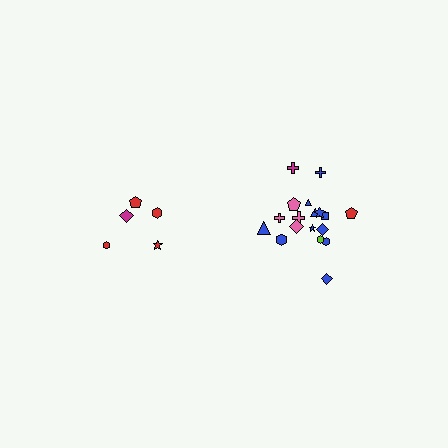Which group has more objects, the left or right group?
The right group.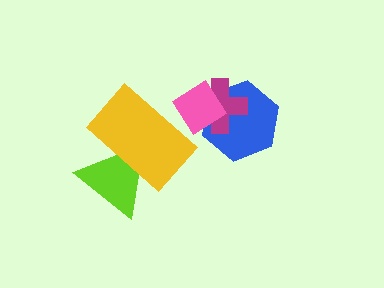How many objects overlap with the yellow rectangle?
2 objects overlap with the yellow rectangle.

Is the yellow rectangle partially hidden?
Yes, it is partially covered by another shape.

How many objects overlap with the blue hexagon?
2 objects overlap with the blue hexagon.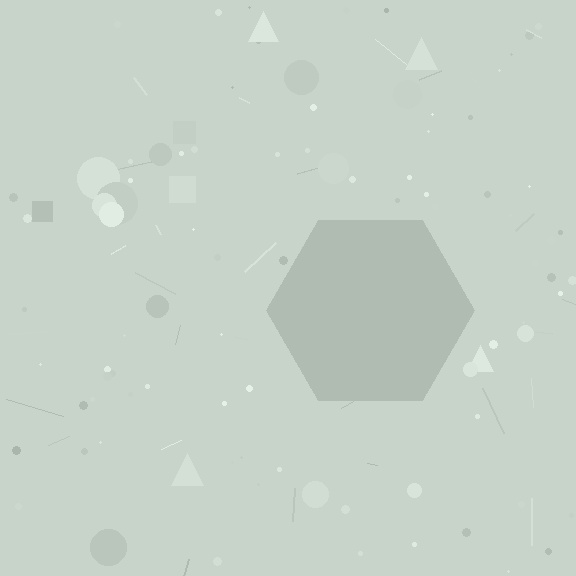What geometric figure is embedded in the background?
A hexagon is embedded in the background.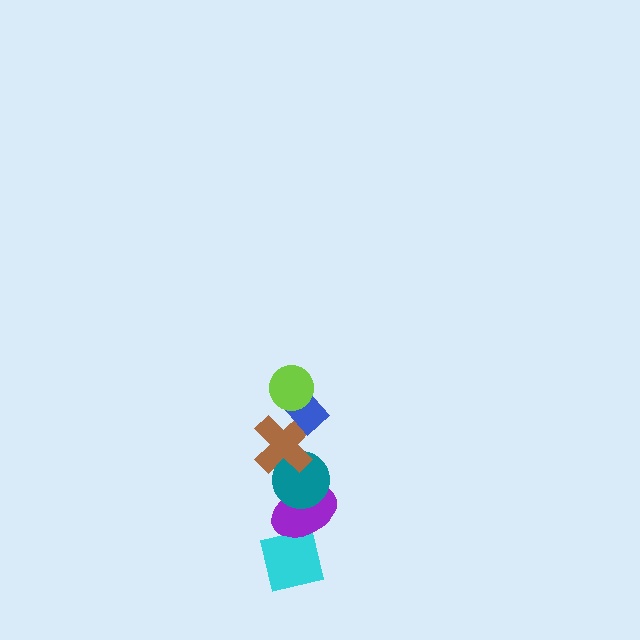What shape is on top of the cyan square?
The purple ellipse is on top of the cyan square.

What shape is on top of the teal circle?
The brown cross is on top of the teal circle.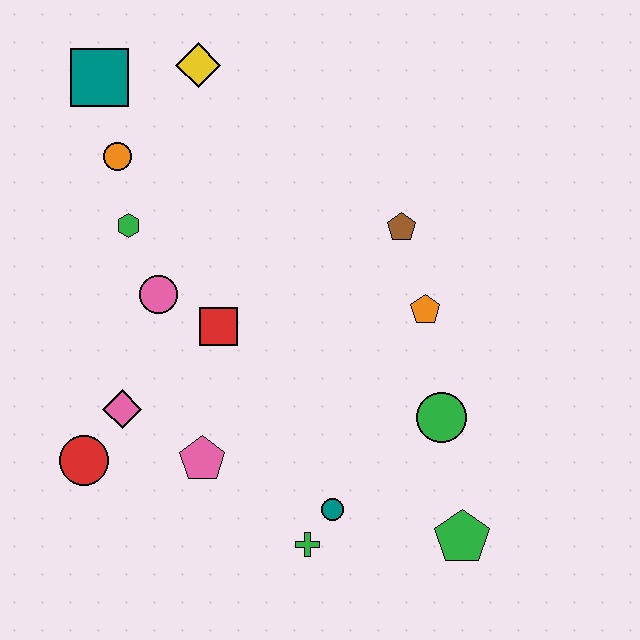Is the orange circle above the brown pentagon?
Yes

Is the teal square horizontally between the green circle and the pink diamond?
No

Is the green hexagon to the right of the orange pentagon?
No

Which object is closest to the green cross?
The teal circle is closest to the green cross.